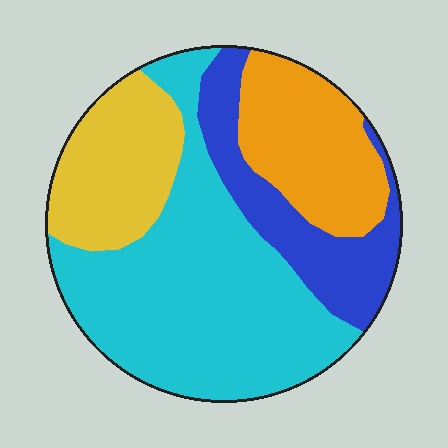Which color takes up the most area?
Cyan, at roughly 45%.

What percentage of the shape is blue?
Blue takes up about one sixth (1/6) of the shape.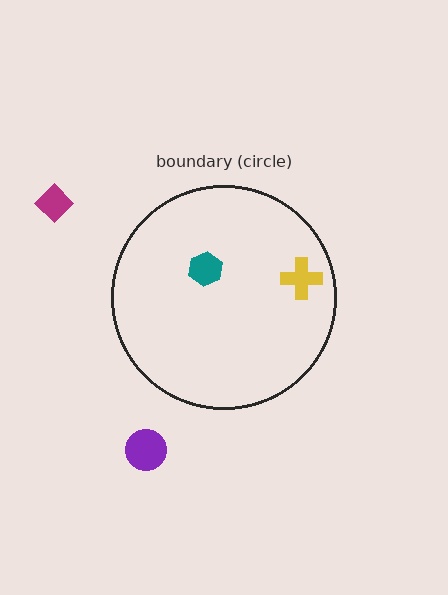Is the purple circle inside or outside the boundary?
Outside.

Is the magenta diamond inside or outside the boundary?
Outside.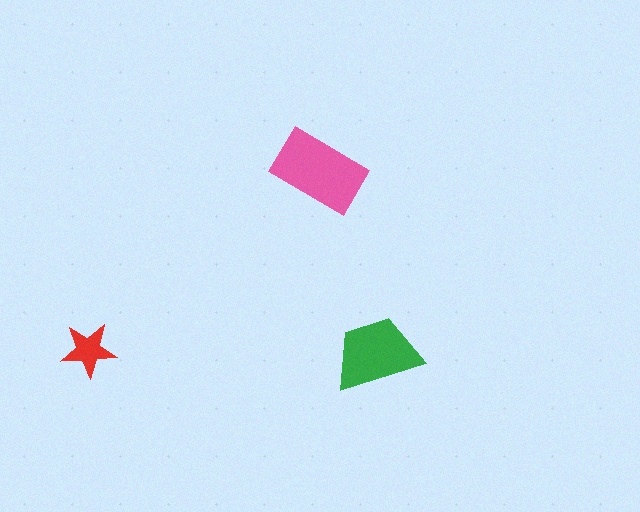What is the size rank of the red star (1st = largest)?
3rd.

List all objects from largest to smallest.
The pink rectangle, the green trapezoid, the red star.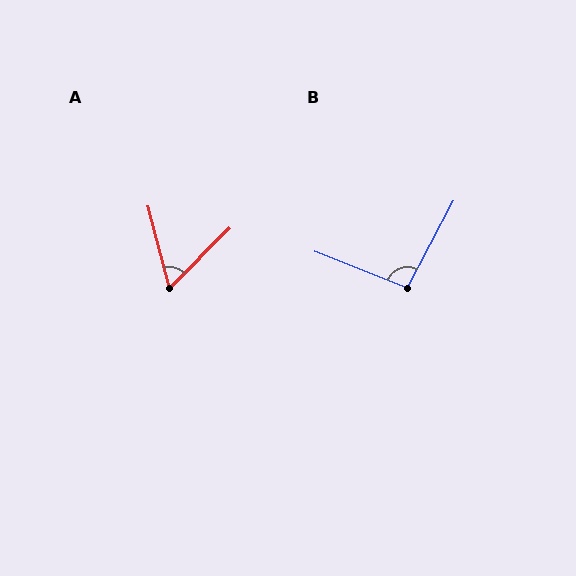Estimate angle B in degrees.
Approximately 97 degrees.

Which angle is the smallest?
A, at approximately 59 degrees.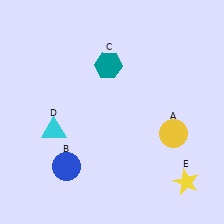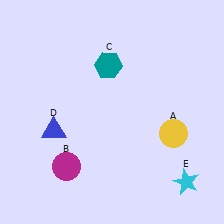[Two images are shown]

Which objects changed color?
B changed from blue to magenta. D changed from cyan to blue. E changed from yellow to cyan.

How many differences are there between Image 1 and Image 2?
There are 3 differences between the two images.